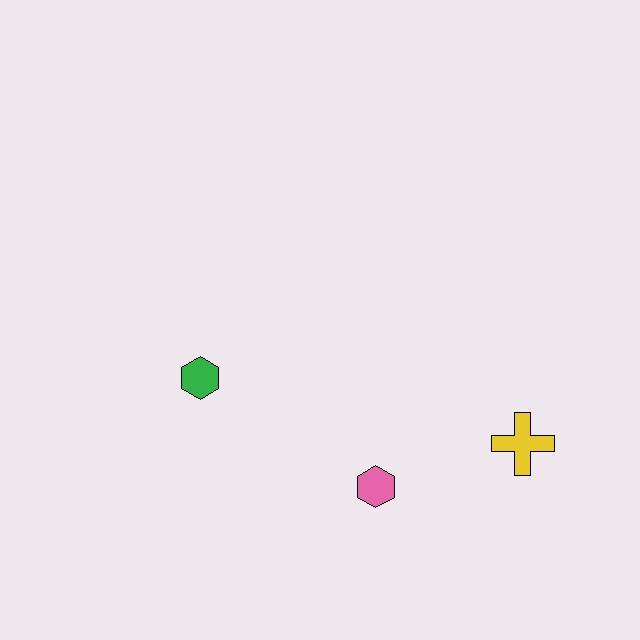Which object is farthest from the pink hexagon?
The green hexagon is farthest from the pink hexagon.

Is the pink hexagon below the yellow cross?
Yes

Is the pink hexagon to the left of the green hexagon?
No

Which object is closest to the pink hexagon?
The yellow cross is closest to the pink hexagon.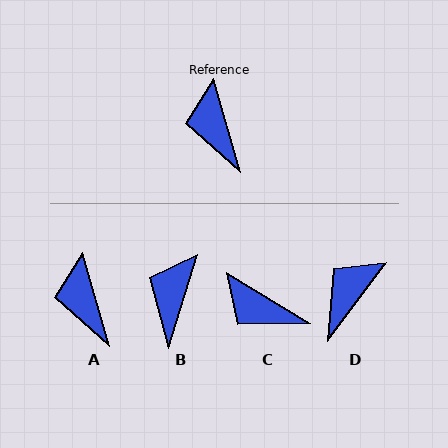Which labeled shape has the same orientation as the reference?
A.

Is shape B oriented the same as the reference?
No, it is off by about 33 degrees.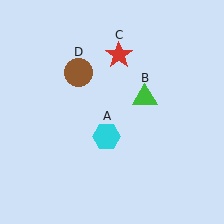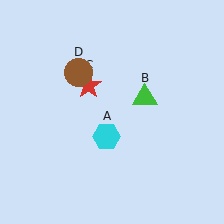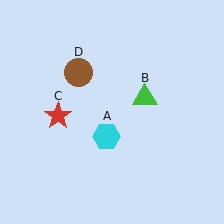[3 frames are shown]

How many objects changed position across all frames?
1 object changed position: red star (object C).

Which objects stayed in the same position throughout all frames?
Cyan hexagon (object A) and green triangle (object B) and brown circle (object D) remained stationary.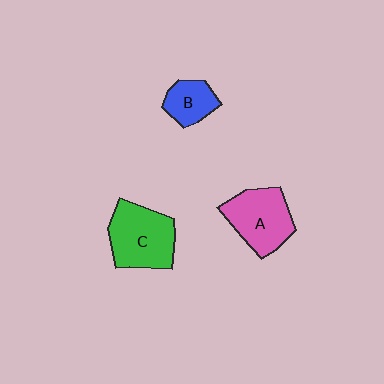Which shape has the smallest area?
Shape B (blue).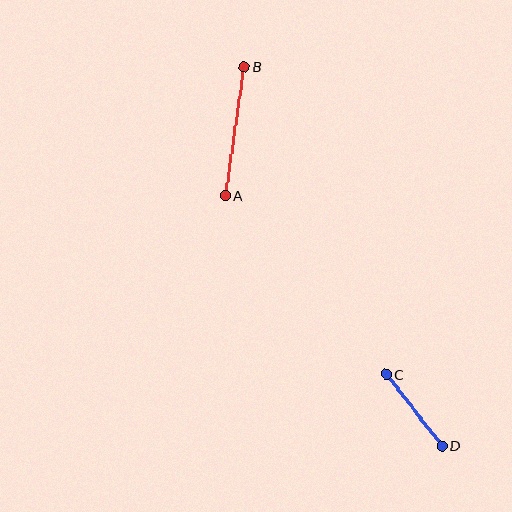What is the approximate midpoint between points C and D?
The midpoint is at approximately (414, 410) pixels.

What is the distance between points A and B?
The distance is approximately 131 pixels.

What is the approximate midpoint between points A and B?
The midpoint is at approximately (235, 131) pixels.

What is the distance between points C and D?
The distance is approximately 90 pixels.